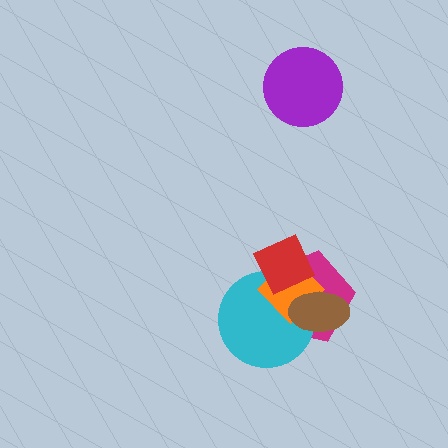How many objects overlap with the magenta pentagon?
4 objects overlap with the magenta pentagon.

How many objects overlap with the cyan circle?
4 objects overlap with the cyan circle.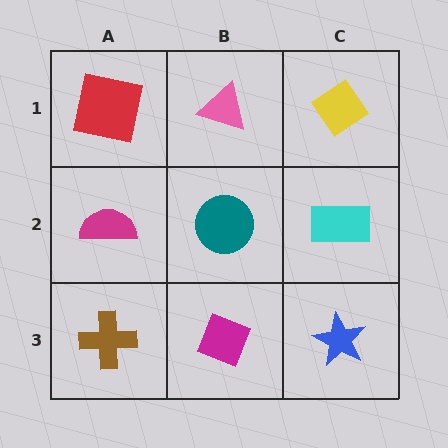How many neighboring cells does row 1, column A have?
2.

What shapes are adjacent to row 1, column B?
A teal circle (row 2, column B), a red square (row 1, column A), a yellow diamond (row 1, column C).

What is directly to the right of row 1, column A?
A pink triangle.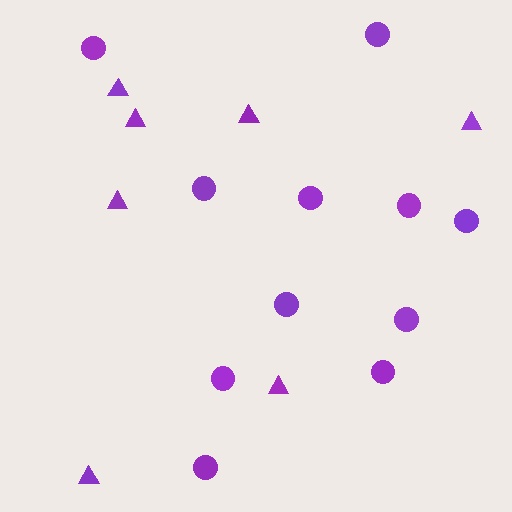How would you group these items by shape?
There are 2 groups: one group of triangles (7) and one group of circles (11).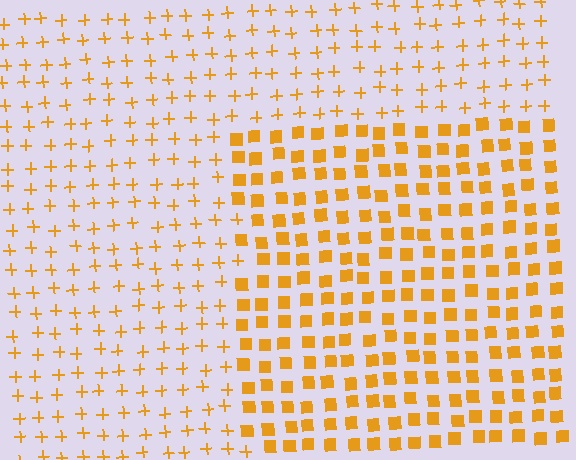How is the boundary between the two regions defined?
The boundary is defined by a change in element shape: squares inside vs. plus signs outside. All elements share the same color and spacing.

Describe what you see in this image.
The image is filled with small orange elements arranged in a uniform grid. A rectangle-shaped region contains squares, while the surrounding area contains plus signs. The boundary is defined purely by the change in element shape.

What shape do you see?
I see a rectangle.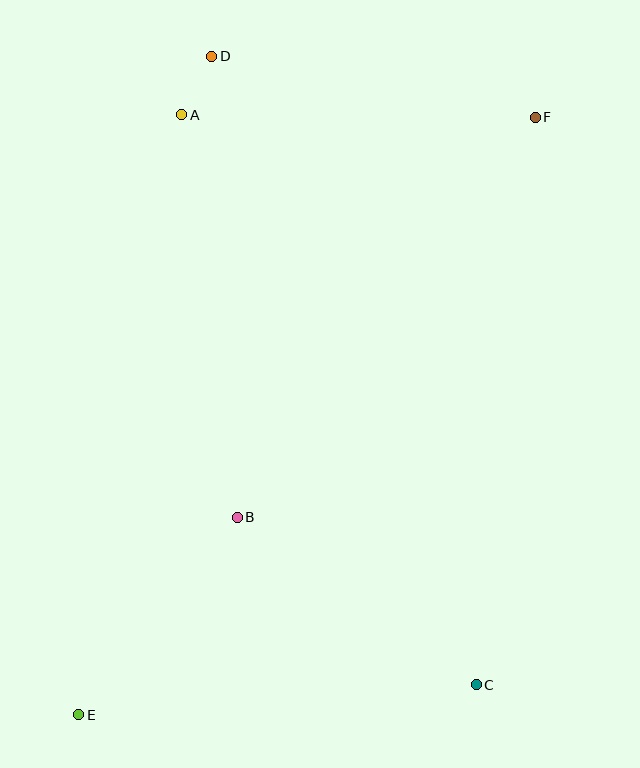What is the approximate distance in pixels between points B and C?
The distance between B and C is approximately 292 pixels.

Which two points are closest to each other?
Points A and D are closest to each other.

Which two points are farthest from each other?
Points E and F are farthest from each other.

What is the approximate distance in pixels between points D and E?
The distance between D and E is approximately 672 pixels.